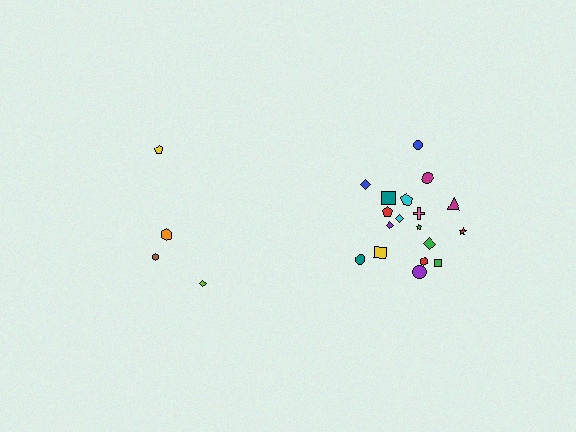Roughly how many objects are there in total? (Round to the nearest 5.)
Roughly 20 objects in total.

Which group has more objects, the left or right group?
The right group.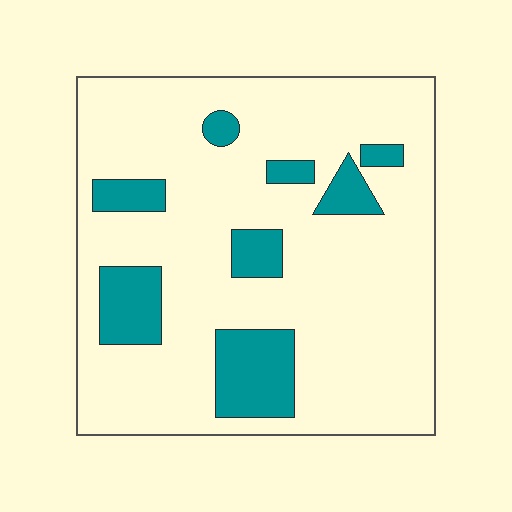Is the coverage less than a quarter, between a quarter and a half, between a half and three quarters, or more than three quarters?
Less than a quarter.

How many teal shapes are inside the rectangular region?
8.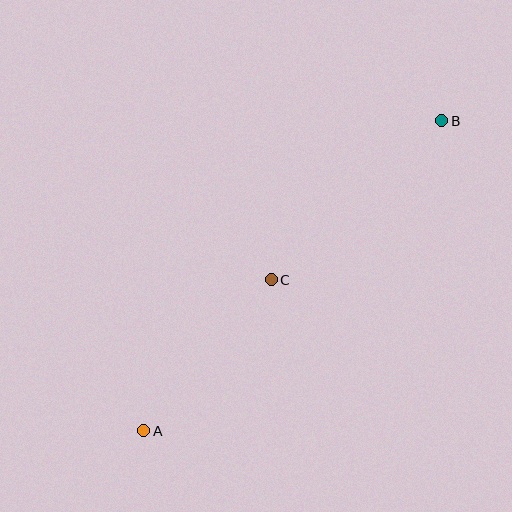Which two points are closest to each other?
Points A and C are closest to each other.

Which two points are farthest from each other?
Points A and B are farthest from each other.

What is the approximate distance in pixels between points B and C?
The distance between B and C is approximately 233 pixels.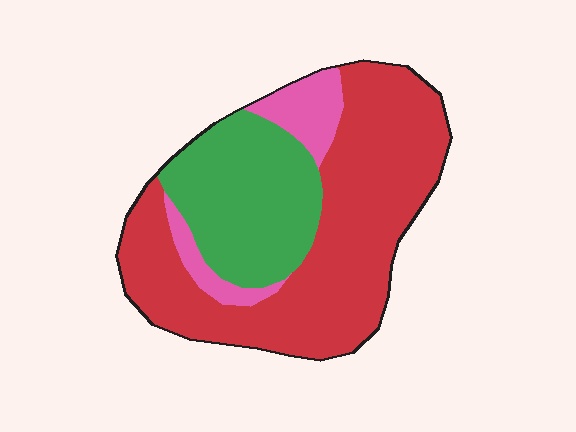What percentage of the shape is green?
Green covers 29% of the shape.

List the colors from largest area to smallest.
From largest to smallest: red, green, pink.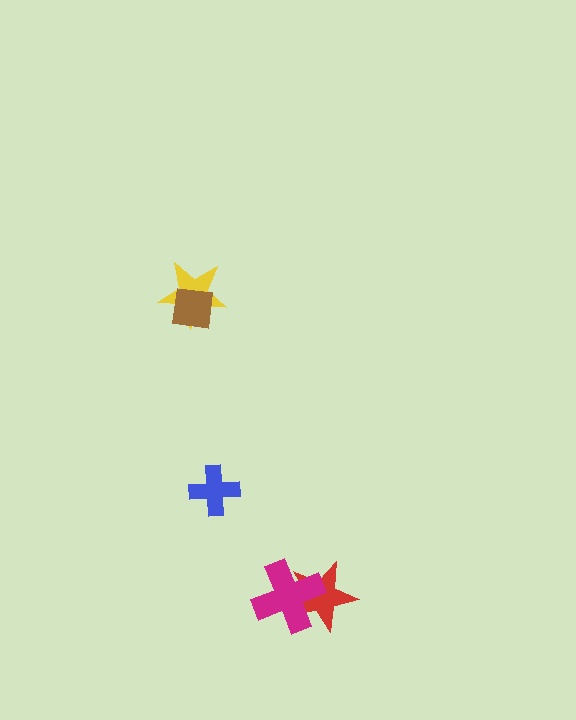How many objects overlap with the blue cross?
0 objects overlap with the blue cross.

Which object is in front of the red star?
The magenta cross is in front of the red star.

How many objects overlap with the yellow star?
1 object overlaps with the yellow star.